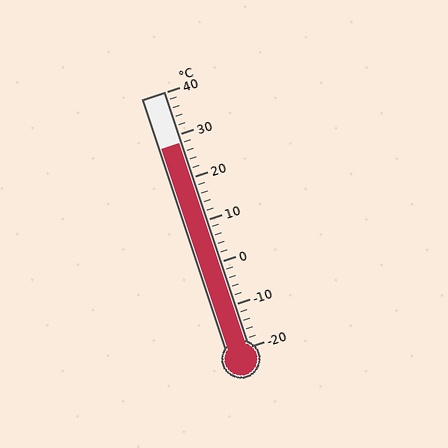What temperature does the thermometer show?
The thermometer shows approximately 28°C.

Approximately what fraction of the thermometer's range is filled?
The thermometer is filled to approximately 80% of its range.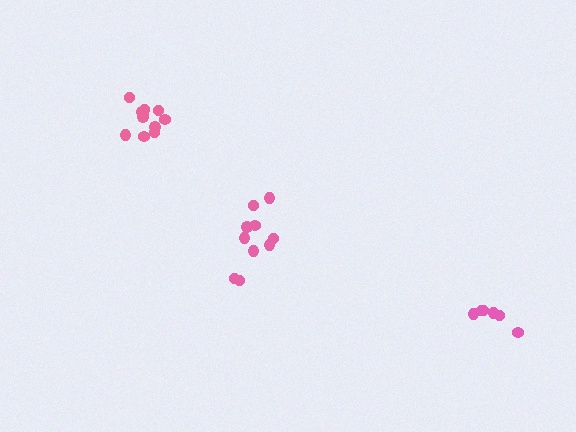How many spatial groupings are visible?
There are 3 spatial groupings.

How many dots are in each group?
Group 1: 6 dots, Group 2: 10 dots, Group 3: 11 dots (27 total).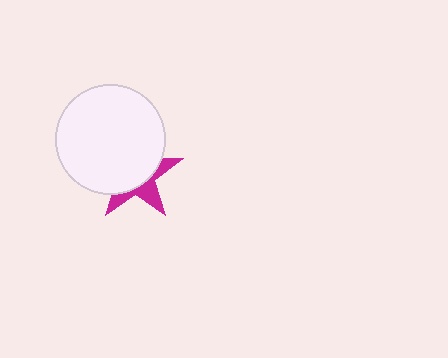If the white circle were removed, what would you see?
You would see the complete magenta star.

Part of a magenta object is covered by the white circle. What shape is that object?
It is a star.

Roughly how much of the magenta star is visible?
A small part of it is visible (roughly 36%).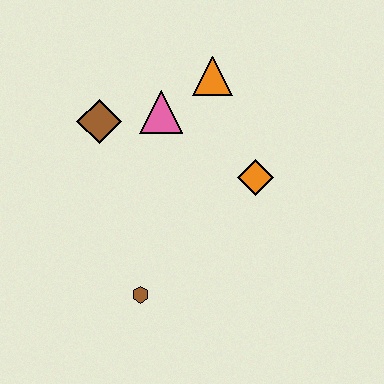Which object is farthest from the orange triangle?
The brown hexagon is farthest from the orange triangle.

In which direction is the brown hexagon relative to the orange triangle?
The brown hexagon is below the orange triangle.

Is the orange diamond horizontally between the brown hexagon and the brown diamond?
No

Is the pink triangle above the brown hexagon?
Yes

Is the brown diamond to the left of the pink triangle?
Yes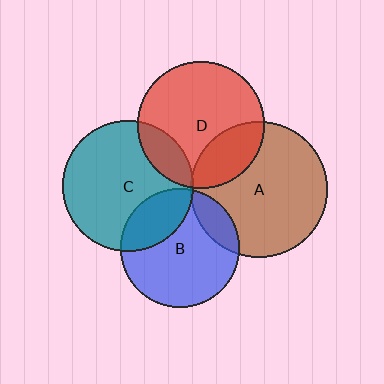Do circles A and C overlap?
Yes.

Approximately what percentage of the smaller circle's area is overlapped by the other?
Approximately 5%.